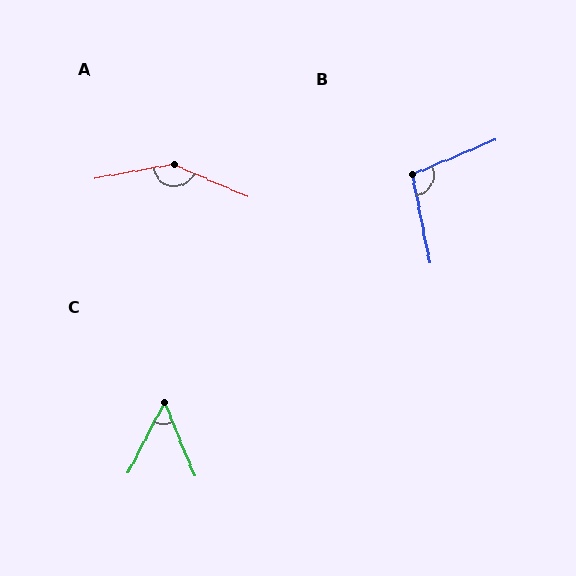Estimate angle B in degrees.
Approximately 101 degrees.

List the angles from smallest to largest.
C (49°), B (101°), A (146°).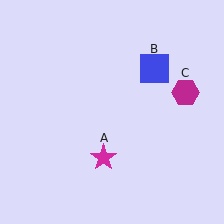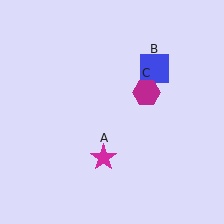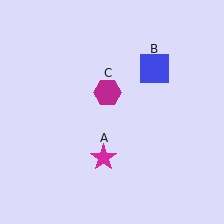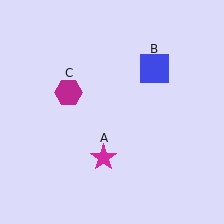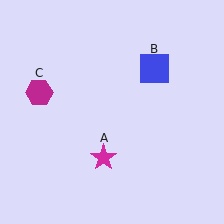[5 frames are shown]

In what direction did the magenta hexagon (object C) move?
The magenta hexagon (object C) moved left.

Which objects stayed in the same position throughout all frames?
Magenta star (object A) and blue square (object B) remained stationary.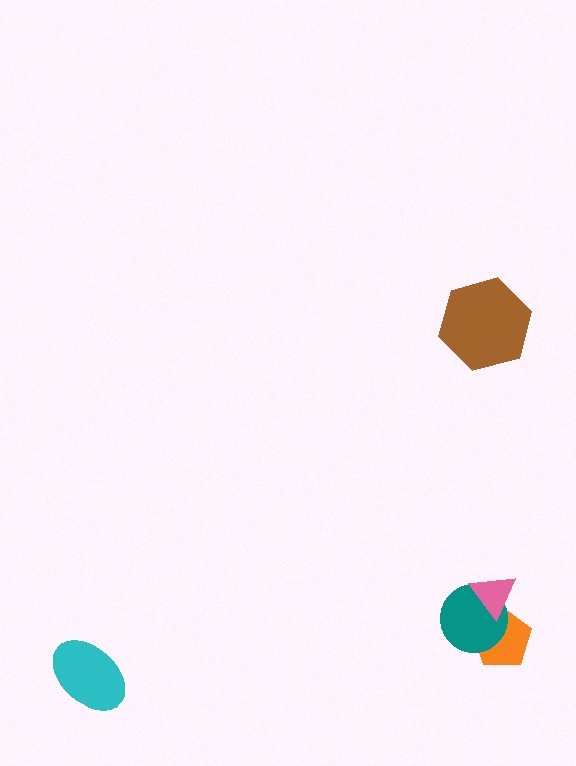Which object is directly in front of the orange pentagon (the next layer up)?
The teal circle is directly in front of the orange pentagon.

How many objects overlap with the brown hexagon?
0 objects overlap with the brown hexagon.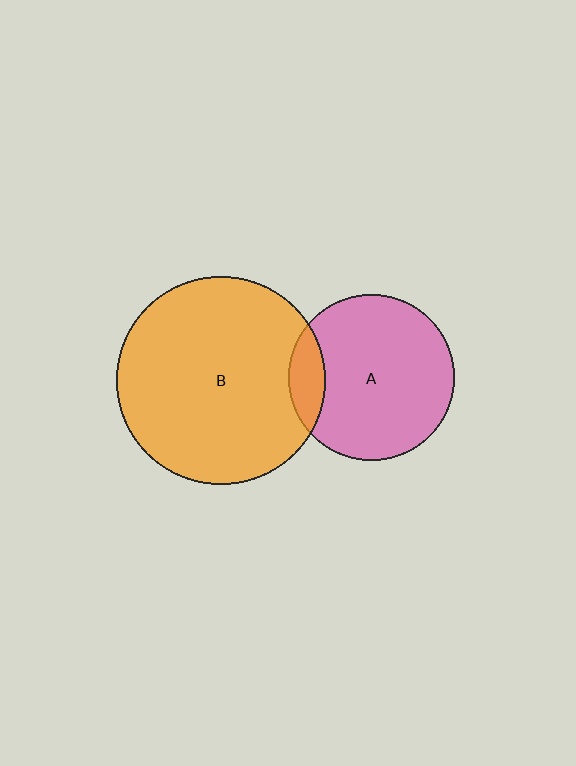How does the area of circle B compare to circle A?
Approximately 1.6 times.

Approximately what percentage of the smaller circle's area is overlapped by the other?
Approximately 15%.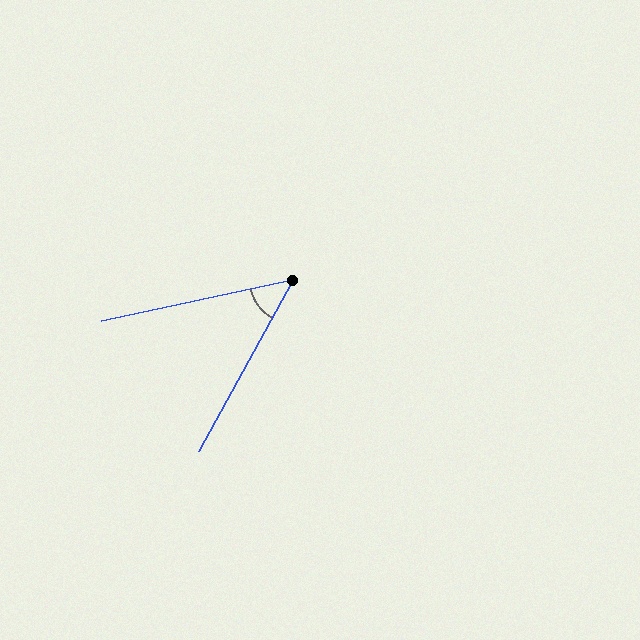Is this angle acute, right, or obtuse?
It is acute.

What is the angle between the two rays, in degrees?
Approximately 49 degrees.